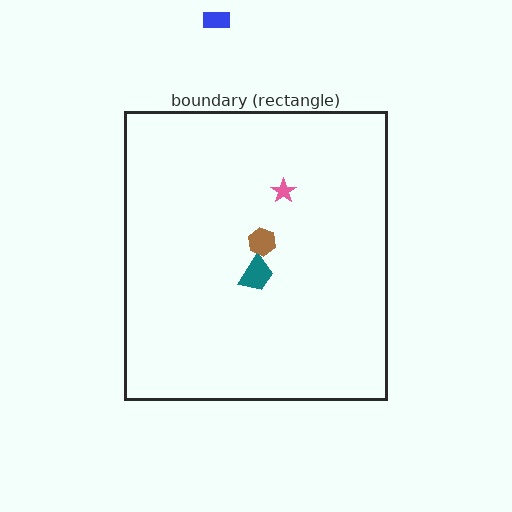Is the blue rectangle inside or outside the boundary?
Outside.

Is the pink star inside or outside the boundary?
Inside.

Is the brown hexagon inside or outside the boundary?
Inside.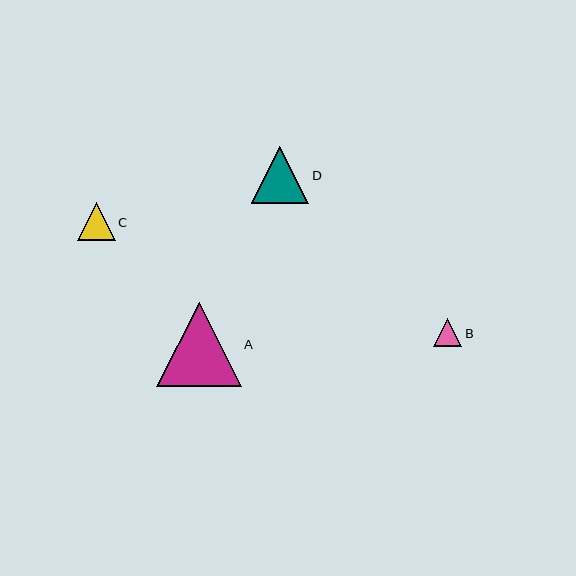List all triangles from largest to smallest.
From largest to smallest: A, D, C, B.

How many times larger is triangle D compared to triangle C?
Triangle D is approximately 1.5 times the size of triangle C.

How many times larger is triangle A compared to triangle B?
Triangle A is approximately 3.0 times the size of triangle B.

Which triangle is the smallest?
Triangle B is the smallest with a size of approximately 28 pixels.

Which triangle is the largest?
Triangle A is the largest with a size of approximately 85 pixels.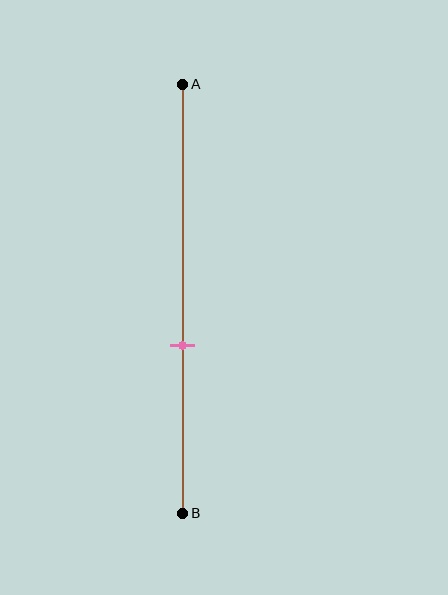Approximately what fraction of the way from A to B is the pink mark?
The pink mark is approximately 60% of the way from A to B.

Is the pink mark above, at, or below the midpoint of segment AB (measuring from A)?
The pink mark is below the midpoint of segment AB.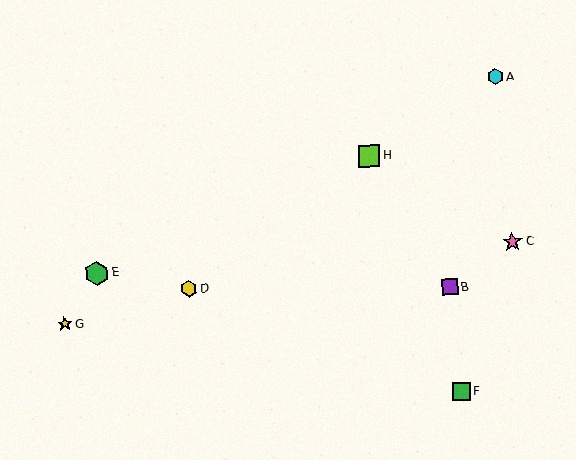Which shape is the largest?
The green hexagon (labeled E) is the largest.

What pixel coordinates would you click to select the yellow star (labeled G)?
Click at (65, 324) to select the yellow star G.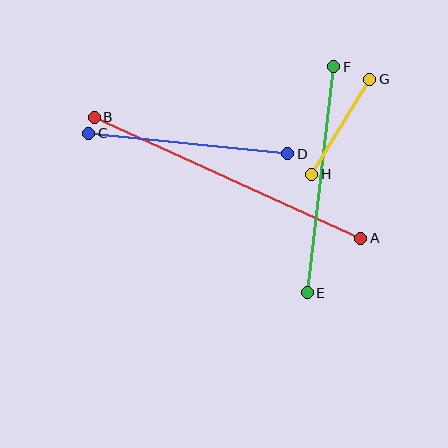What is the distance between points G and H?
The distance is approximately 111 pixels.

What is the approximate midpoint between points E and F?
The midpoint is at approximately (320, 180) pixels.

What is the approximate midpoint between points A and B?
The midpoint is at approximately (227, 178) pixels.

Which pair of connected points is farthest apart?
Points A and B are farthest apart.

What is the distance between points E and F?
The distance is approximately 227 pixels.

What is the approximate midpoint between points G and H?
The midpoint is at approximately (341, 127) pixels.